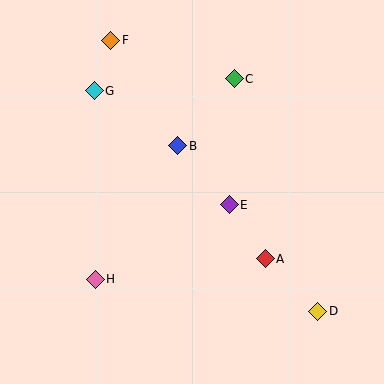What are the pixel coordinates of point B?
Point B is at (178, 146).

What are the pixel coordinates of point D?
Point D is at (318, 311).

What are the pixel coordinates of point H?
Point H is at (95, 279).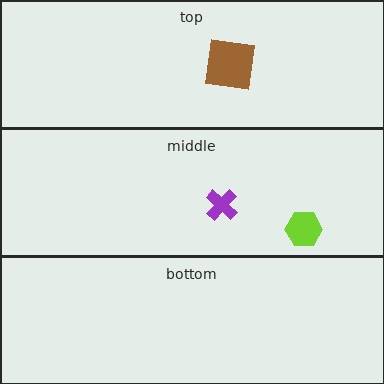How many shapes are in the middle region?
2.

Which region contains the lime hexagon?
The middle region.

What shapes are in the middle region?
The lime hexagon, the purple cross.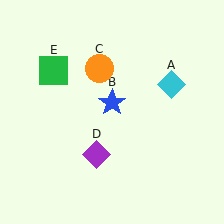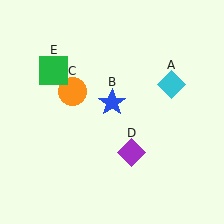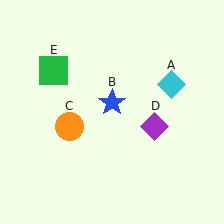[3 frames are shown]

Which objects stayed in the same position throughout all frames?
Cyan diamond (object A) and blue star (object B) and green square (object E) remained stationary.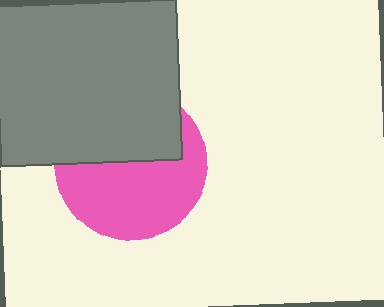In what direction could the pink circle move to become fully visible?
The pink circle could move down. That would shift it out from behind the gray rectangle entirely.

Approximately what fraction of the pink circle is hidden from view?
Roughly 43% of the pink circle is hidden behind the gray rectangle.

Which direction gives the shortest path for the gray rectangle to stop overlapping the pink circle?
Moving up gives the shortest separation.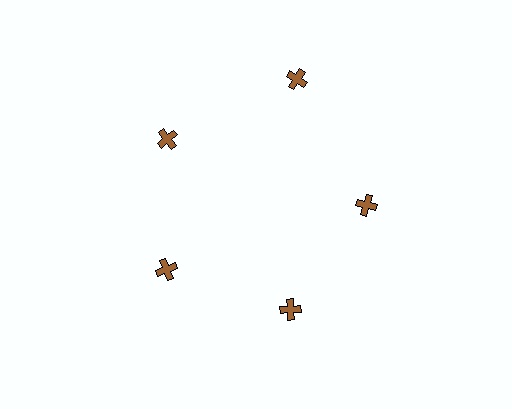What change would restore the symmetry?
The symmetry would be restored by moving it inward, back onto the ring so that all 5 crosses sit at equal angles and equal distance from the center.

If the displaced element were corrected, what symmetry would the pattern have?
It would have 5-fold rotational symmetry — the pattern would map onto itself every 72 degrees.